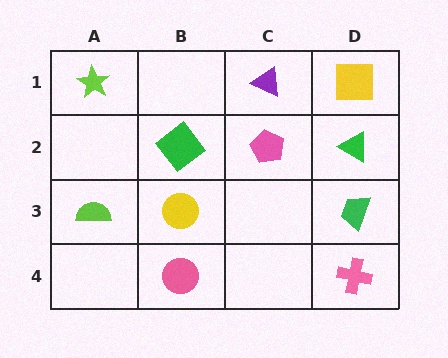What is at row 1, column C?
A purple triangle.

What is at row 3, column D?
A green trapezoid.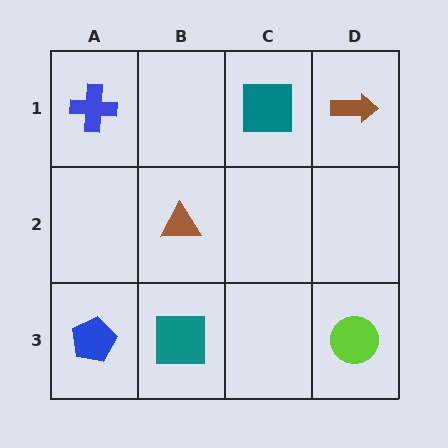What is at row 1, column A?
A blue cross.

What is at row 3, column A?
A blue pentagon.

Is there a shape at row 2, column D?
No, that cell is empty.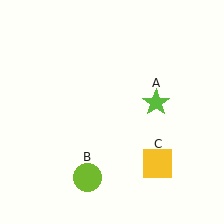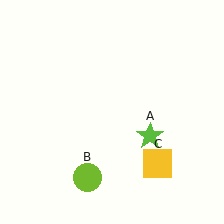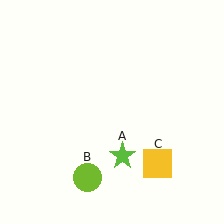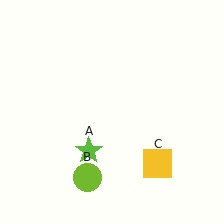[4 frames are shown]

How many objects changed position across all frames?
1 object changed position: lime star (object A).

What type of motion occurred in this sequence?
The lime star (object A) rotated clockwise around the center of the scene.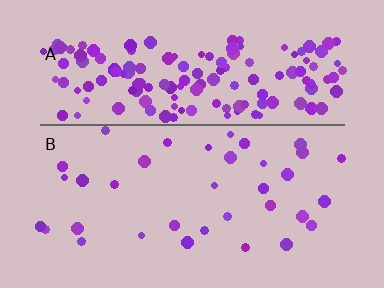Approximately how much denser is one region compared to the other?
Approximately 4.5× — region A over region B.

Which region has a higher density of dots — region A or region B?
A (the top).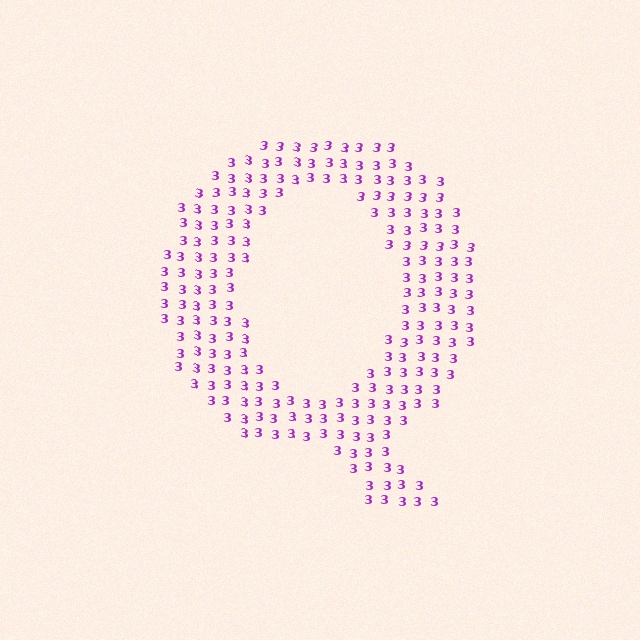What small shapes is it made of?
It is made of small digit 3's.